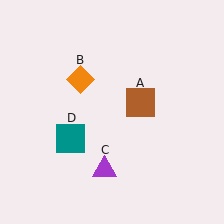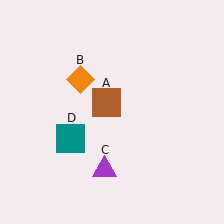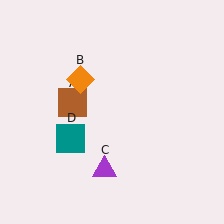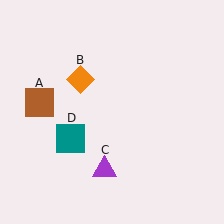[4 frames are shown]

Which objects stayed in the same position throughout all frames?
Orange diamond (object B) and purple triangle (object C) and teal square (object D) remained stationary.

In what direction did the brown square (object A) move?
The brown square (object A) moved left.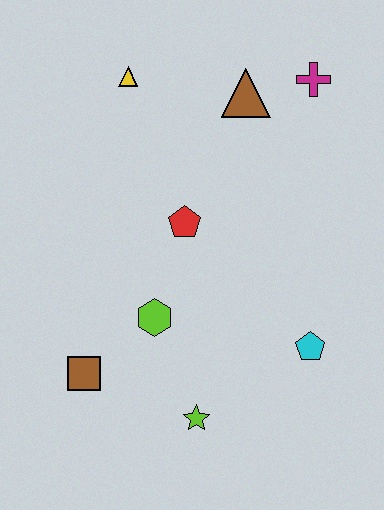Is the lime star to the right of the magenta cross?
No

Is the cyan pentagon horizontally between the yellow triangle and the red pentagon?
No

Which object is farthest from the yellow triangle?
The lime star is farthest from the yellow triangle.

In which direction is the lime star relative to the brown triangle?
The lime star is below the brown triangle.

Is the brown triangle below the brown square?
No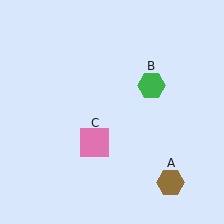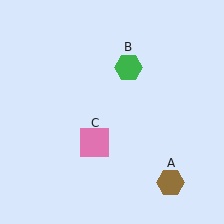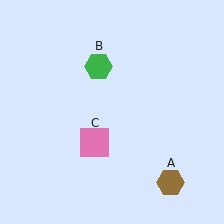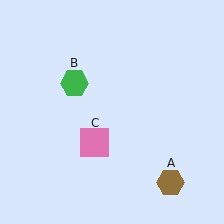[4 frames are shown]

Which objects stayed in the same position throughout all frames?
Brown hexagon (object A) and pink square (object C) remained stationary.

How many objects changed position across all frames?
1 object changed position: green hexagon (object B).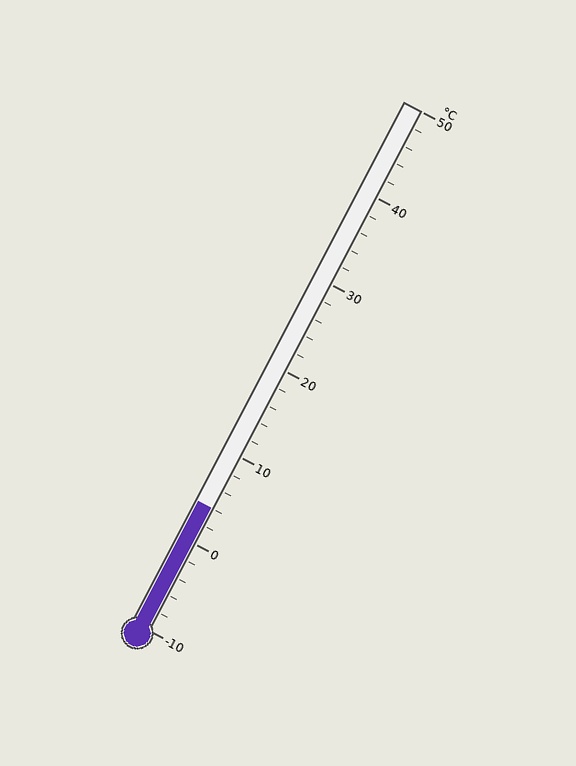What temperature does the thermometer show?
The thermometer shows approximately 4°C.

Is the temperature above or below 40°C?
The temperature is below 40°C.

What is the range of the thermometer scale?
The thermometer scale ranges from -10°C to 50°C.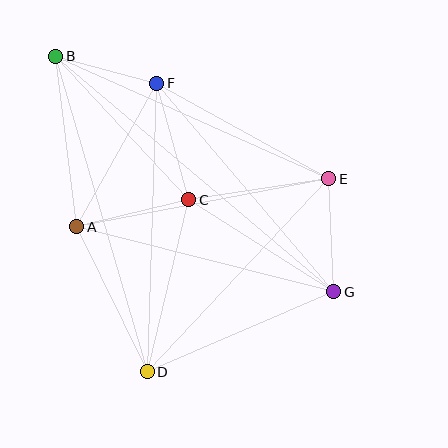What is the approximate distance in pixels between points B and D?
The distance between B and D is approximately 329 pixels.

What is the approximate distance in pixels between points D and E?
The distance between D and E is approximately 265 pixels.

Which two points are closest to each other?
Points B and F are closest to each other.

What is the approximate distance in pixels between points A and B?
The distance between A and B is approximately 172 pixels.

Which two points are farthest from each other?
Points B and G are farthest from each other.